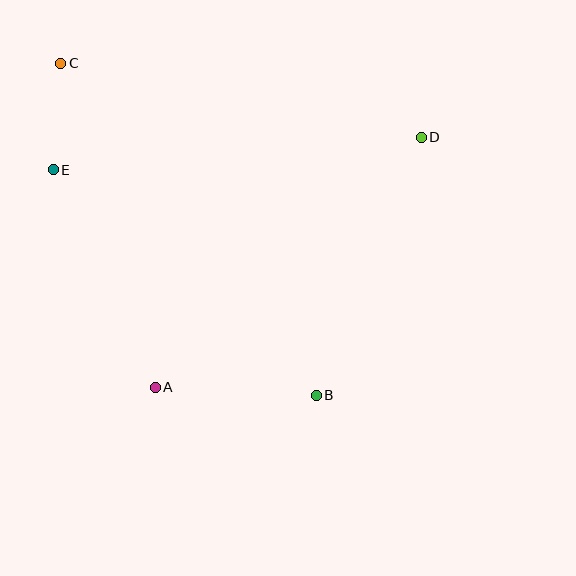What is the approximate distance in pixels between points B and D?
The distance between B and D is approximately 279 pixels.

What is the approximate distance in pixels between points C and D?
The distance between C and D is approximately 368 pixels.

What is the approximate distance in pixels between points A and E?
The distance between A and E is approximately 240 pixels.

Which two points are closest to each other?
Points C and E are closest to each other.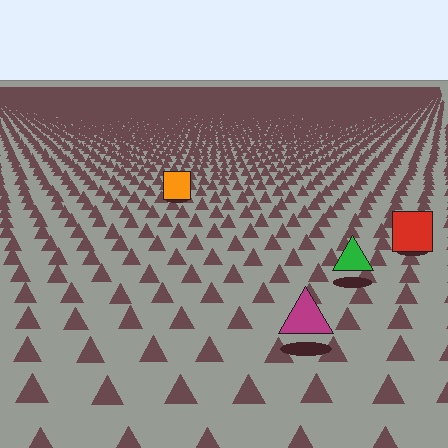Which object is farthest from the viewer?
The orange square is farthest from the viewer. It appears smaller and the ground texture around it is denser.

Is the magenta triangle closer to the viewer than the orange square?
Yes. The magenta triangle is closer — you can tell from the texture gradient: the ground texture is coarser near it.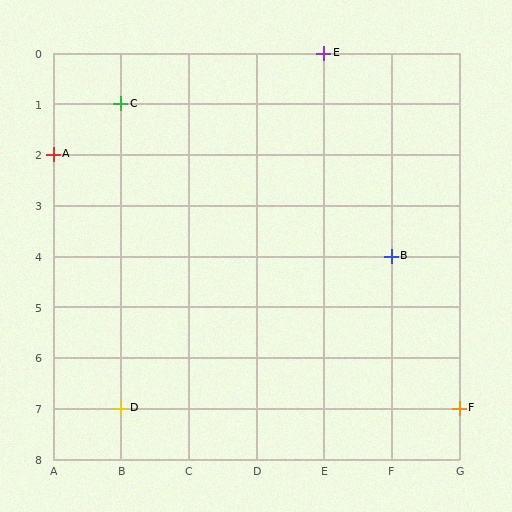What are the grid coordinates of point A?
Point A is at grid coordinates (A, 2).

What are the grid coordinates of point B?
Point B is at grid coordinates (F, 4).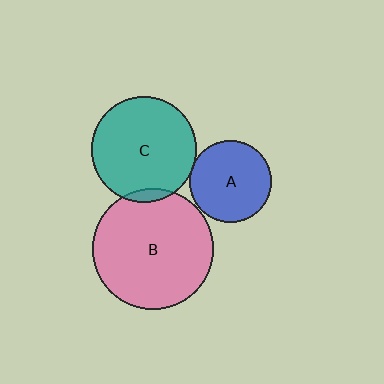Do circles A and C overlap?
Yes.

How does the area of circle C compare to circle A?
Approximately 1.7 times.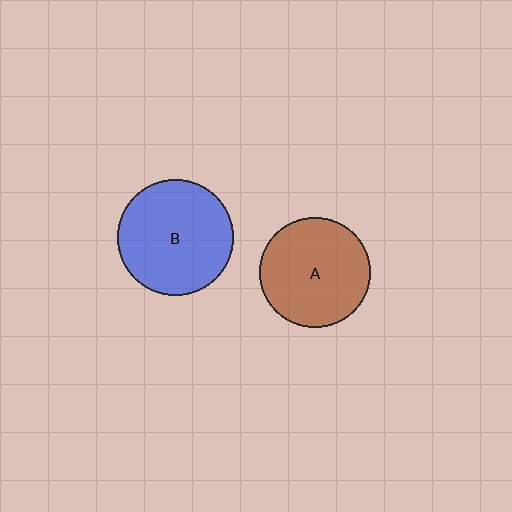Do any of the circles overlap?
No, none of the circles overlap.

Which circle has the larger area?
Circle B (blue).